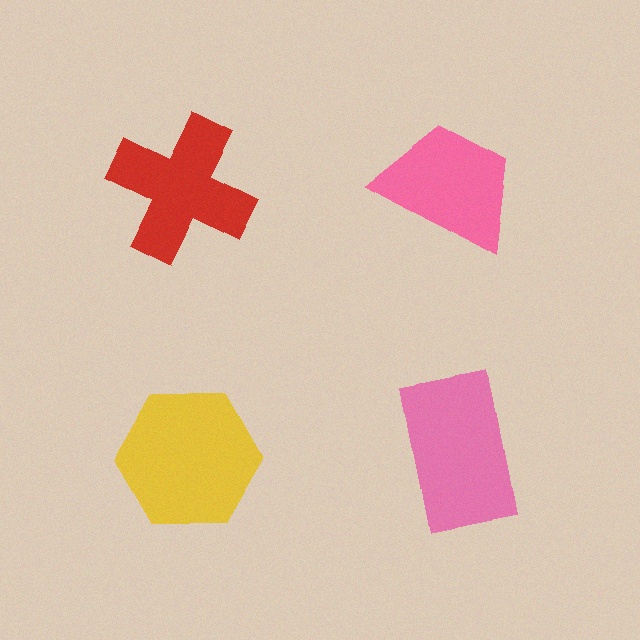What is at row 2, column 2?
A pink rectangle.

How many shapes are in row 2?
2 shapes.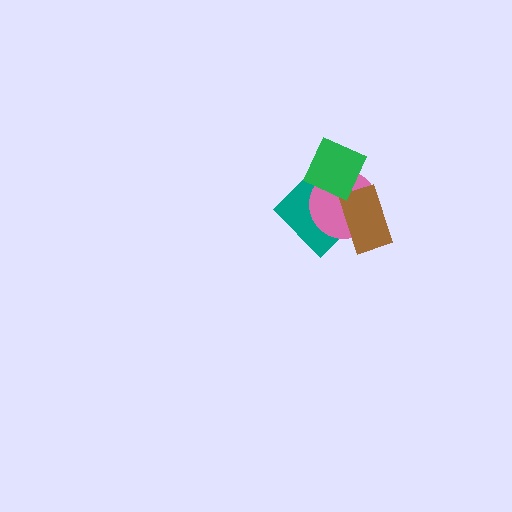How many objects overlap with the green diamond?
2 objects overlap with the green diamond.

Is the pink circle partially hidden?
Yes, it is partially covered by another shape.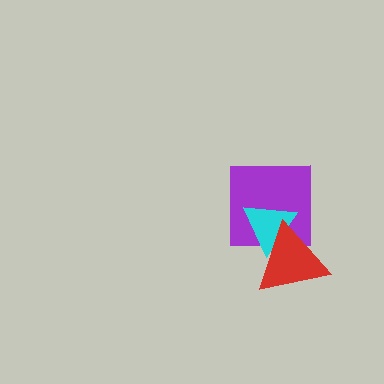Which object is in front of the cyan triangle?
The red triangle is in front of the cyan triangle.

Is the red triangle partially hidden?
No, no other shape covers it.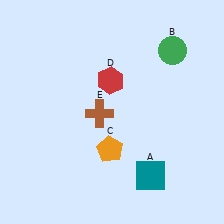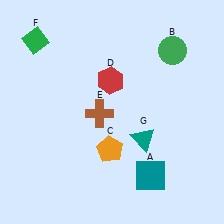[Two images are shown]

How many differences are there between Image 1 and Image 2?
There are 2 differences between the two images.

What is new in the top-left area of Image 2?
A green diamond (F) was added in the top-left area of Image 2.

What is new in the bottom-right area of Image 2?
A teal triangle (G) was added in the bottom-right area of Image 2.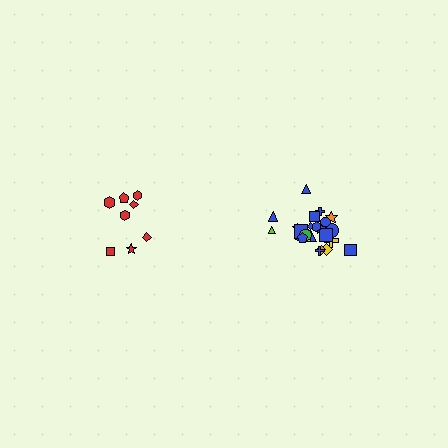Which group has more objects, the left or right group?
The right group.